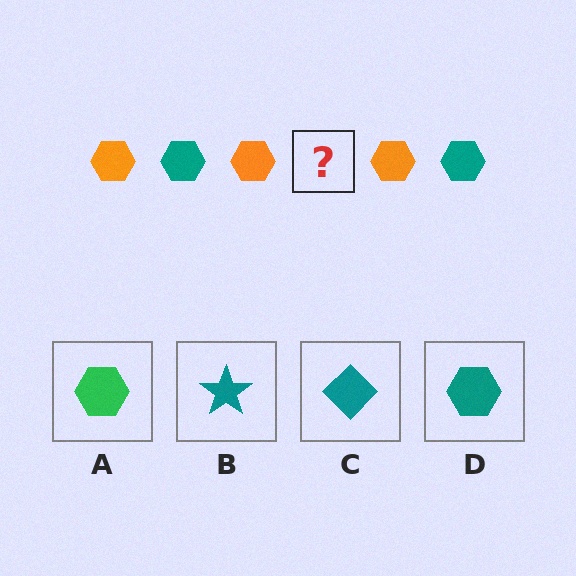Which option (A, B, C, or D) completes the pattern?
D.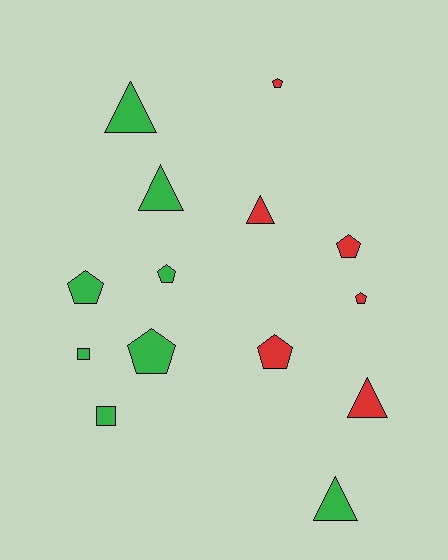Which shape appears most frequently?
Pentagon, with 7 objects.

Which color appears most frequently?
Green, with 8 objects.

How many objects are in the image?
There are 14 objects.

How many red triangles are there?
There are 2 red triangles.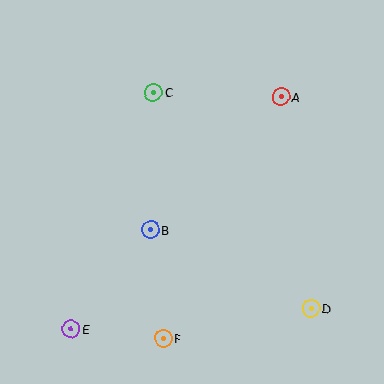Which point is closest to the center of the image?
Point B at (150, 230) is closest to the center.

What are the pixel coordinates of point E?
Point E is at (71, 329).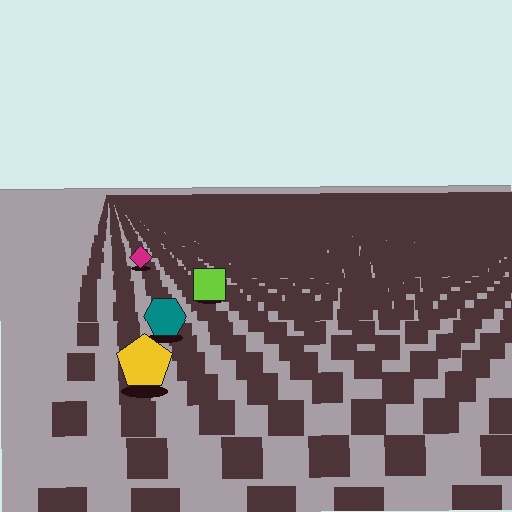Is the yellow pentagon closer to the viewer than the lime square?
Yes. The yellow pentagon is closer — you can tell from the texture gradient: the ground texture is coarser near it.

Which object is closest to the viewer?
The yellow pentagon is closest. The texture marks near it are larger and more spread out.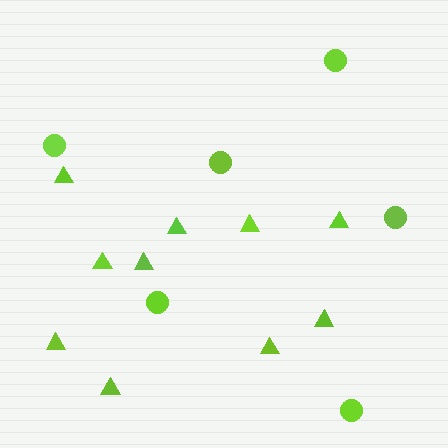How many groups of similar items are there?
There are 2 groups: one group of circles (6) and one group of triangles (10).